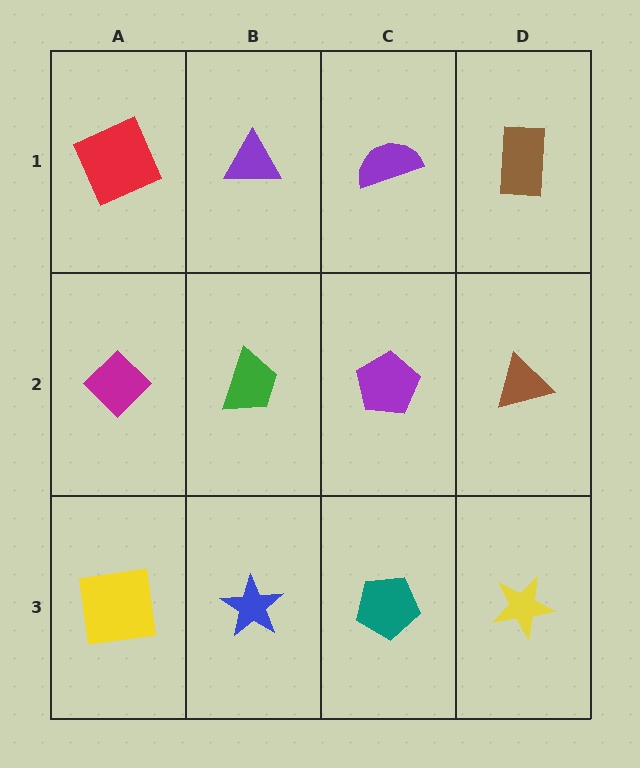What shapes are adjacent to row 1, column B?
A green trapezoid (row 2, column B), a red square (row 1, column A), a purple semicircle (row 1, column C).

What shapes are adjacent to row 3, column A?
A magenta diamond (row 2, column A), a blue star (row 3, column B).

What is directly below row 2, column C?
A teal pentagon.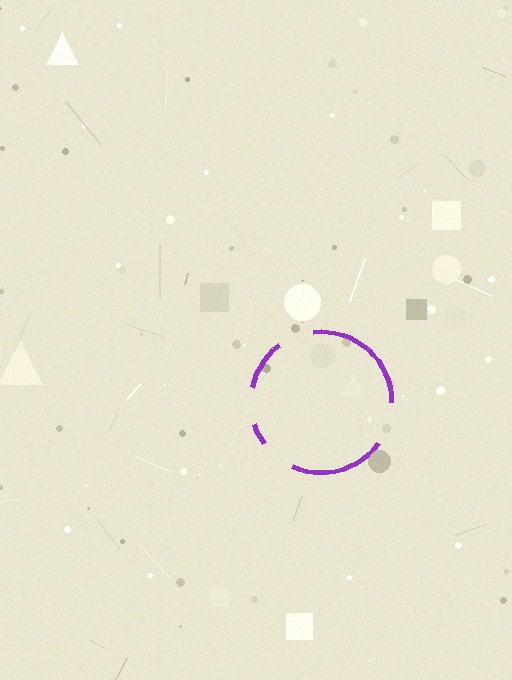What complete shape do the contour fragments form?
The contour fragments form a circle.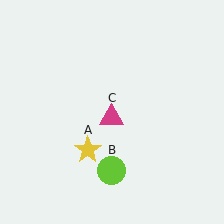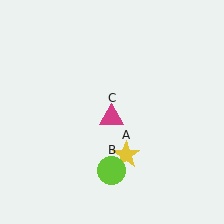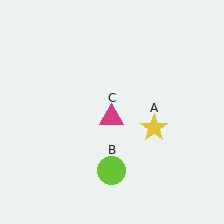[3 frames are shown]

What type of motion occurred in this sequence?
The yellow star (object A) rotated counterclockwise around the center of the scene.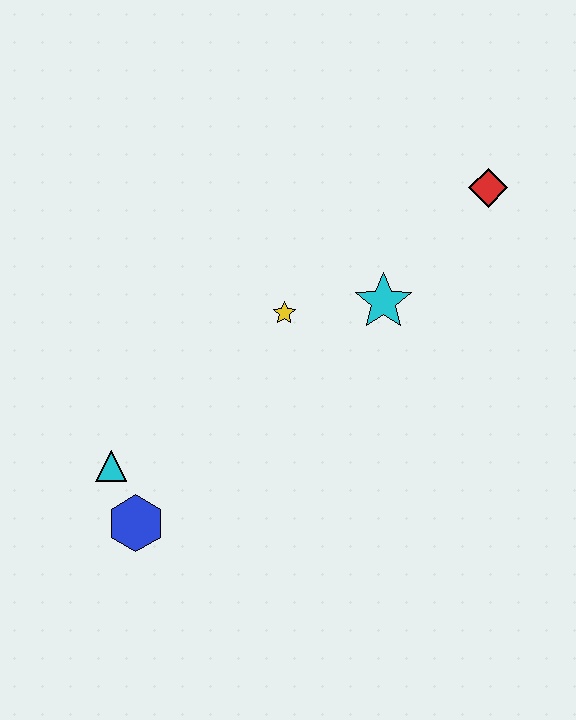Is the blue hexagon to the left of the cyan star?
Yes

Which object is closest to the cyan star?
The yellow star is closest to the cyan star.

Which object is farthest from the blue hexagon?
The red diamond is farthest from the blue hexagon.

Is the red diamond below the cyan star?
No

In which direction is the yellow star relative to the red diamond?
The yellow star is to the left of the red diamond.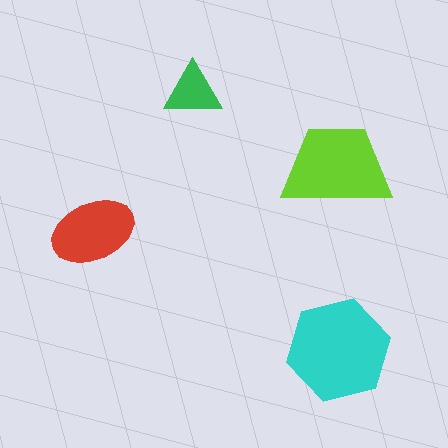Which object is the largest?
The cyan hexagon.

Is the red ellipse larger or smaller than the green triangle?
Larger.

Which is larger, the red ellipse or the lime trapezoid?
The lime trapezoid.